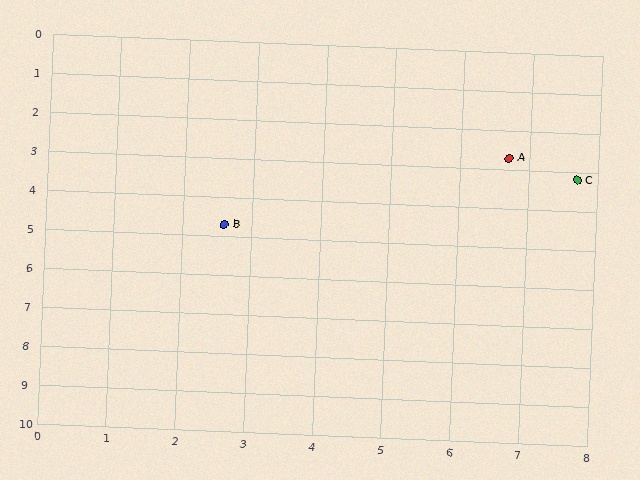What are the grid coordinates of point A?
Point A is at approximately (6.7, 2.7).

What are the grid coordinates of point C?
Point C is at approximately (7.7, 3.2).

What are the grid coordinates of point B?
Point B is at approximately (2.6, 4.7).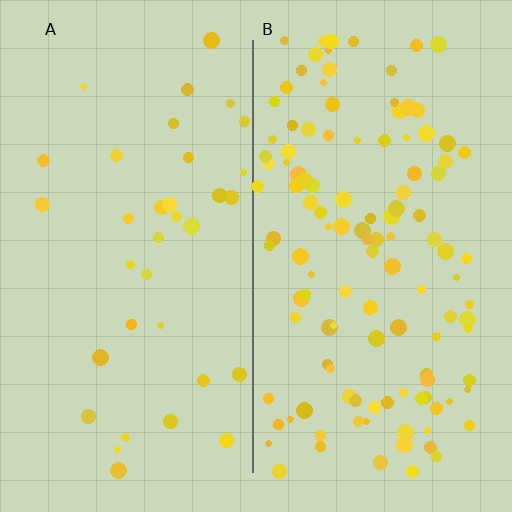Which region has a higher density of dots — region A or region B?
B (the right).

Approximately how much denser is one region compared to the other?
Approximately 3.4× — region B over region A.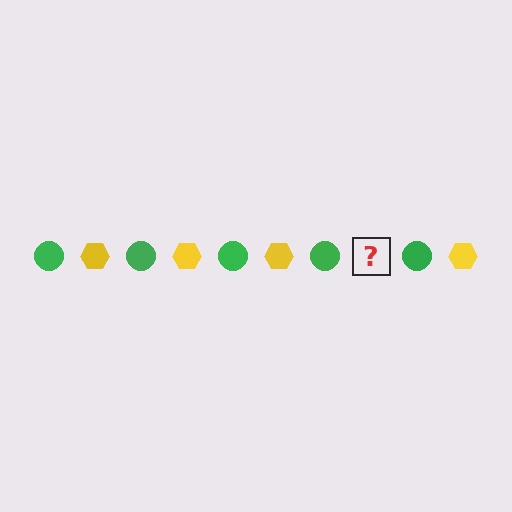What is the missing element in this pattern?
The missing element is a yellow hexagon.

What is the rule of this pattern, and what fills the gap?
The rule is that the pattern alternates between green circle and yellow hexagon. The gap should be filled with a yellow hexagon.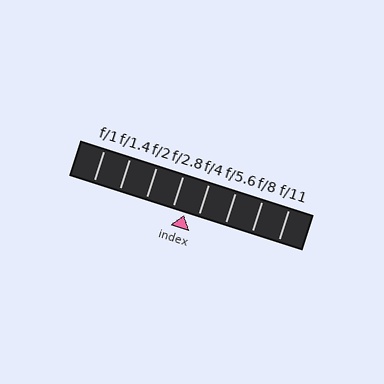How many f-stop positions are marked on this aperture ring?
There are 8 f-stop positions marked.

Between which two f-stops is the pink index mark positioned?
The index mark is between f/2.8 and f/4.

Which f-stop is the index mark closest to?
The index mark is closest to f/2.8.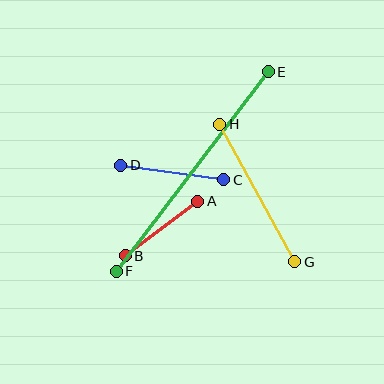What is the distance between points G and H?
The distance is approximately 156 pixels.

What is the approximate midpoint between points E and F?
The midpoint is at approximately (192, 172) pixels.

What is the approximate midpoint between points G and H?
The midpoint is at approximately (257, 193) pixels.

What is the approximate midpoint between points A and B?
The midpoint is at approximately (162, 228) pixels.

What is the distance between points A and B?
The distance is approximately 91 pixels.